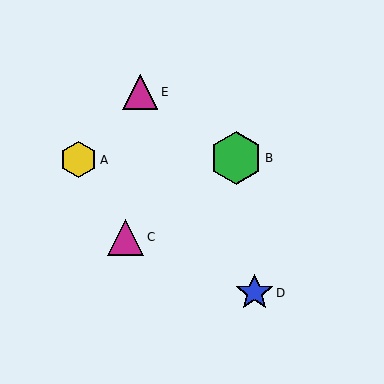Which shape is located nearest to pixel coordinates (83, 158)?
The yellow hexagon (labeled A) at (79, 160) is nearest to that location.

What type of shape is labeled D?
Shape D is a blue star.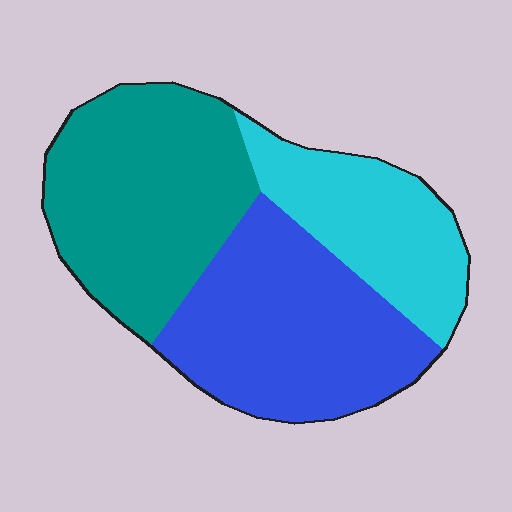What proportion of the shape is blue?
Blue covers about 40% of the shape.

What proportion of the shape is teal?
Teal covers roughly 40% of the shape.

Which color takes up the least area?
Cyan, at roughly 25%.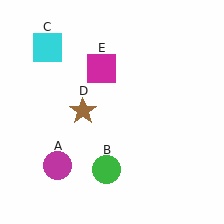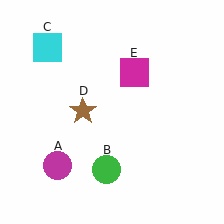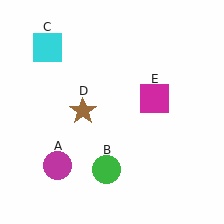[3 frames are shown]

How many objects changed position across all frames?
1 object changed position: magenta square (object E).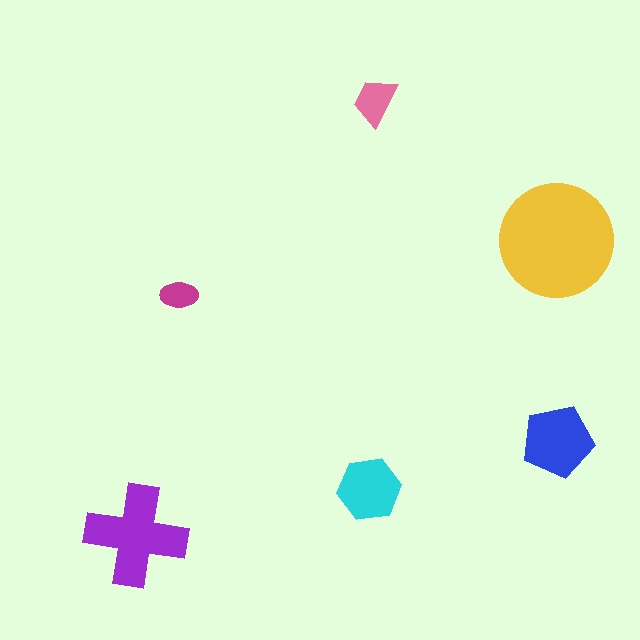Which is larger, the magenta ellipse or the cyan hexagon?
The cyan hexagon.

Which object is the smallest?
The magenta ellipse.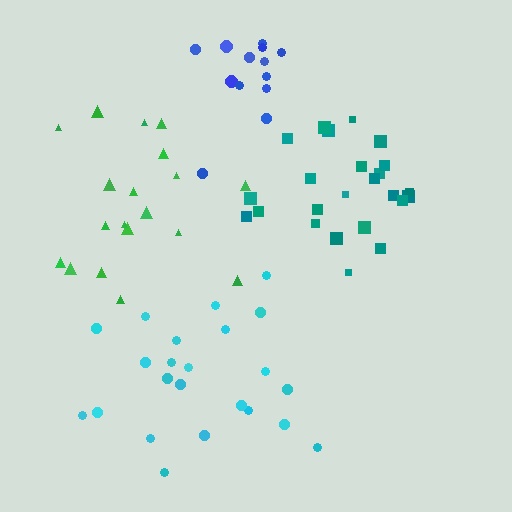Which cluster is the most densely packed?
Blue.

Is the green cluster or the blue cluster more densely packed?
Blue.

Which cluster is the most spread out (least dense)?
Green.